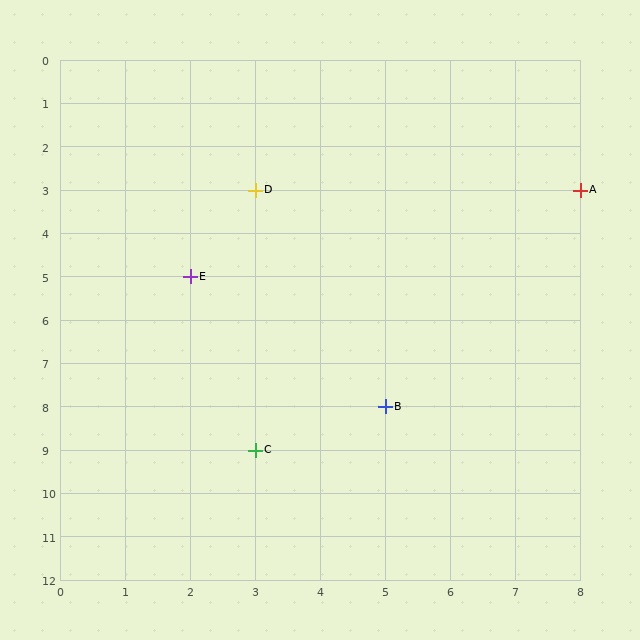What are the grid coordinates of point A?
Point A is at grid coordinates (8, 3).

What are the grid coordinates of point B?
Point B is at grid coordinates (5, 8).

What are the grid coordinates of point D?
Point D is at grid coordinates (3, 3).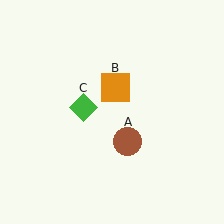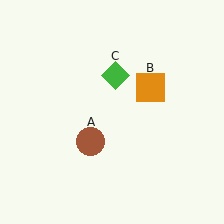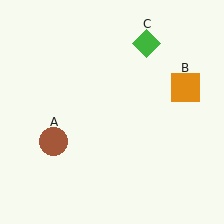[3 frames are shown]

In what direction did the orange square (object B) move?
The orange square (object B) moved right.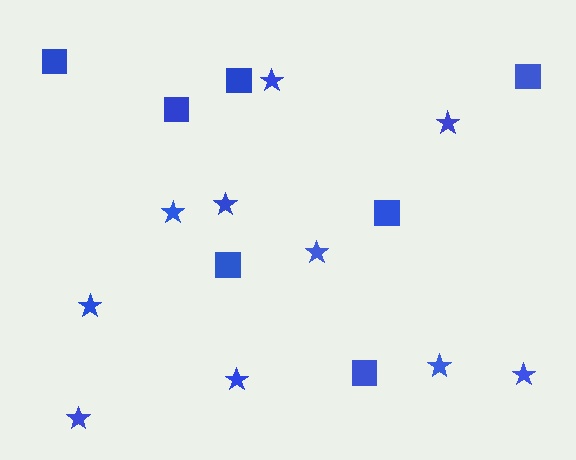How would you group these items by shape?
There are 2 groups: one group of stars (10) and one group of squares (7).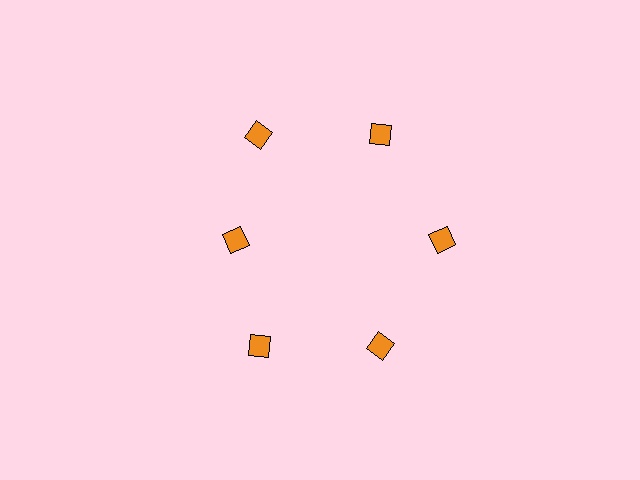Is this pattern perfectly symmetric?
No. The 6 orange diamonds are arranged in a ring, but one element near the 9 o'clock position is pulled inward toward the center, breaking the 6-fold rotational symmetry.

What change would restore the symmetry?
The symmetry would be restored by moving it outward, back onto the ring so that all 6 diamonds sit at equal angles and equal distance from the center.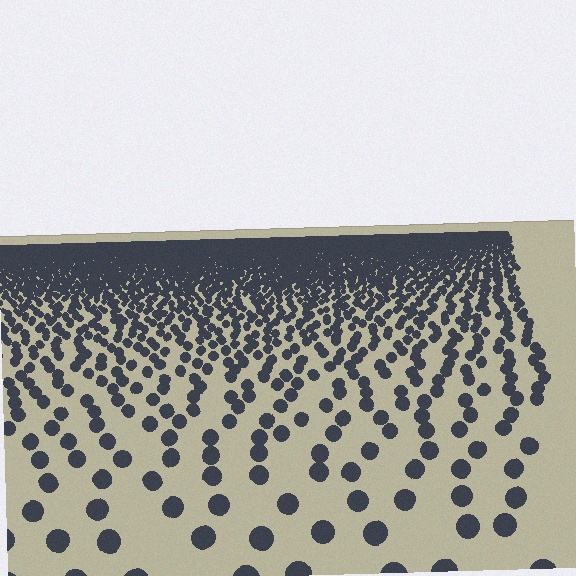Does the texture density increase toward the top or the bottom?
Density increases toward the top.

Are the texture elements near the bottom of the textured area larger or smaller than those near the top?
Larger. Near the bottom, elements are closer to the viewer and appear at a bigger on-screen size.